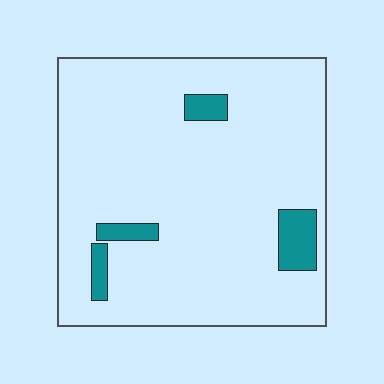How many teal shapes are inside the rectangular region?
4.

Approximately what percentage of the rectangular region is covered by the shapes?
Approximately 10%.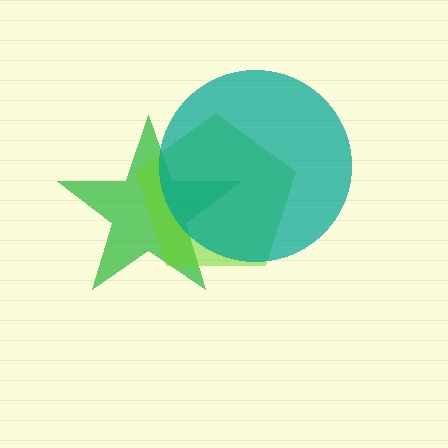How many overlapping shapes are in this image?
There are 3 overlapping shapes in the image.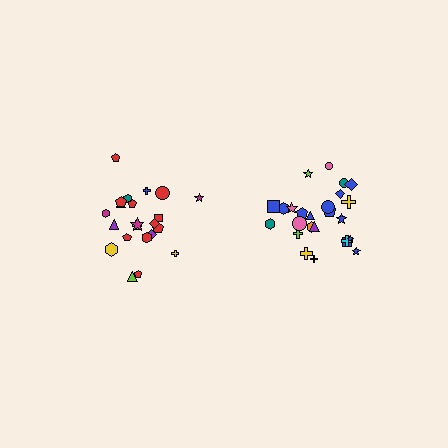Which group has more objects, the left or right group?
The right group.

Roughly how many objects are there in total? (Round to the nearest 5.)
Roughly 45 objects in total.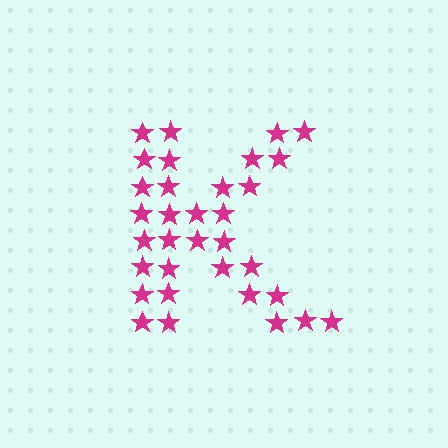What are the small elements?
The small elements are stars.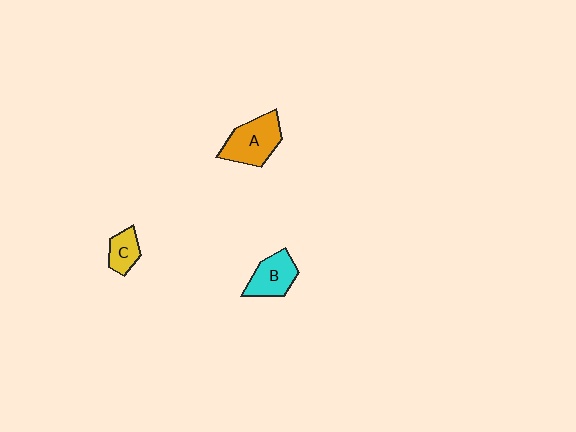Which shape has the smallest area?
Shape C (yellow).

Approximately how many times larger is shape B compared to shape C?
Approximately 1.5 times.